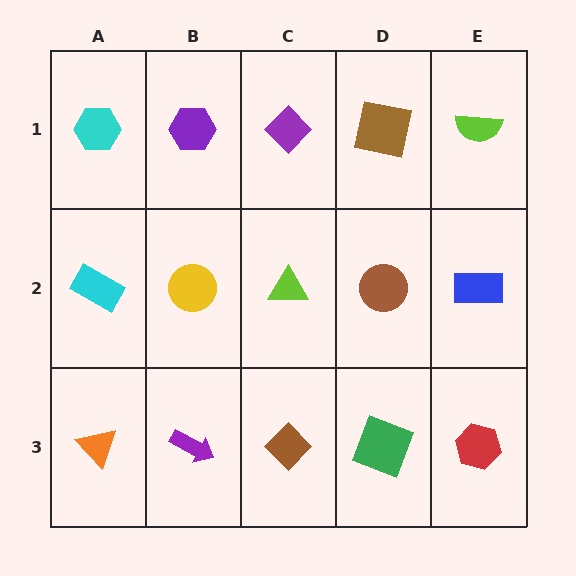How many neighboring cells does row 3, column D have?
3.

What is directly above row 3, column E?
A blue rectangle.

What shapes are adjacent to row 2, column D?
A brown square (row 1, column D), a green square (row 3, column D), a lime triangle (row 2, column C), a blue rectangle (row 2, column E).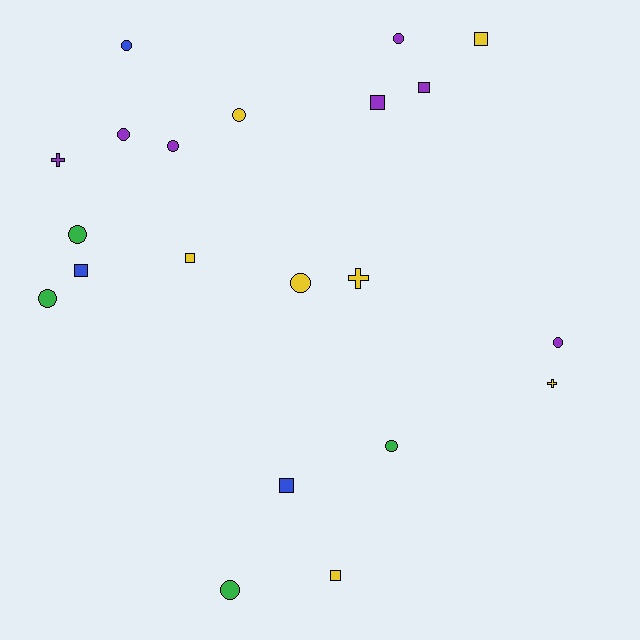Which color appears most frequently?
Purple, with 7 objects.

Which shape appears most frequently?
Circle, with 11 objects.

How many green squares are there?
There are no green squares.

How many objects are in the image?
There are 21 objects.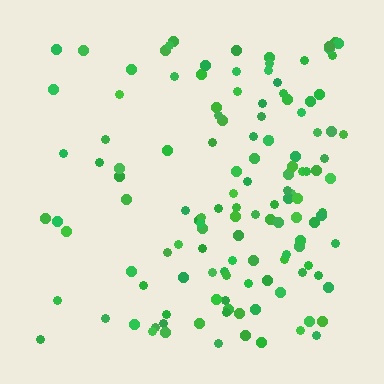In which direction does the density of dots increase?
From left to right, with the right side densest.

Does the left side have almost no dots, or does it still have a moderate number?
Still a moderate number, just noticeably fewer than the right.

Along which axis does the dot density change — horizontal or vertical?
Horizontal.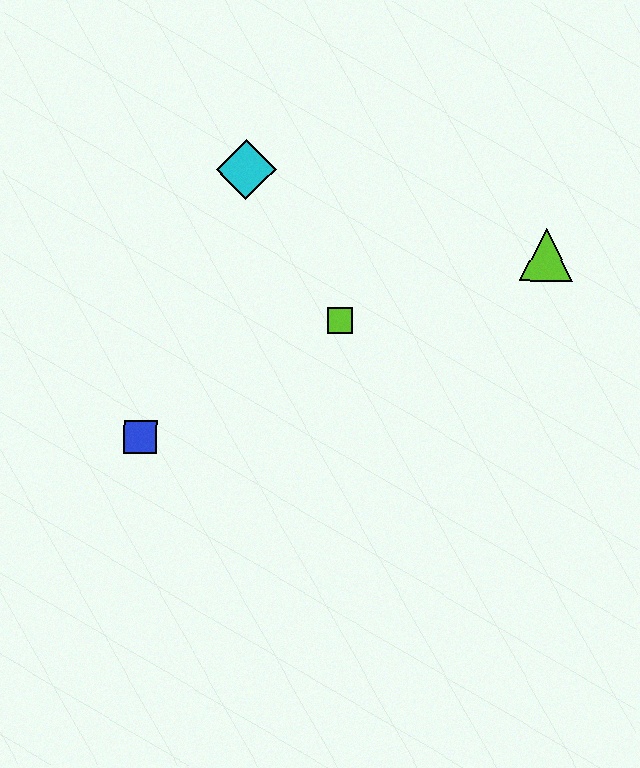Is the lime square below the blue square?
No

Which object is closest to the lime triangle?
The lime square is closest to the lime triangle.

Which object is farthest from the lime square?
The blue square is farthest from the lime square.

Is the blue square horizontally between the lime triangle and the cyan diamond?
No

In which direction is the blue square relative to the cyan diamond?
The blue square is below the cyan diamond.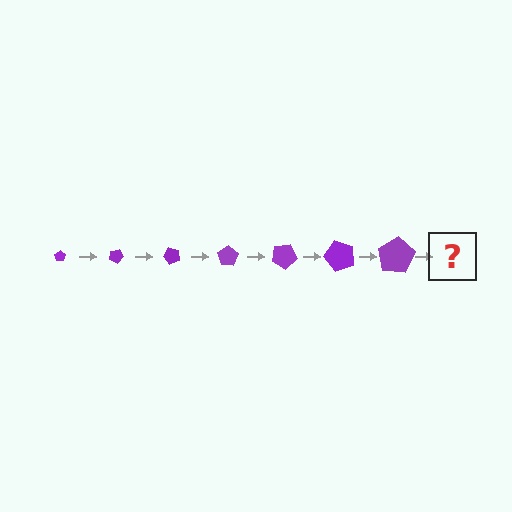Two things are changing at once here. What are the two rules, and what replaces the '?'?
The two rules are that the pentagon grows larger each step and it rotates 25 degrees each step. The '?' should be a pentagon, larger than the previous one and rotated 175 degrees from the start.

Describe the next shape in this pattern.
It should be a pentagon, larger than the previous one and rotated 175 degrees from the start.